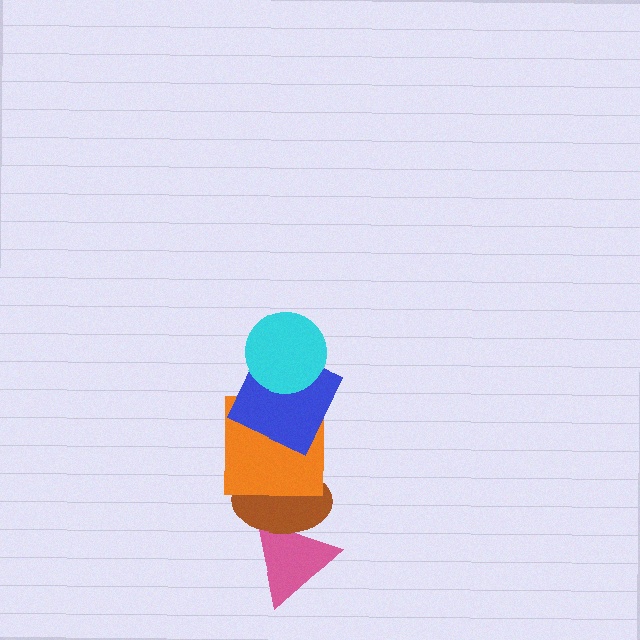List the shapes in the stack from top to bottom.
From top to bottom: the cyan circle, the blue square, the orange square, the brown ellipse, the pink triangle.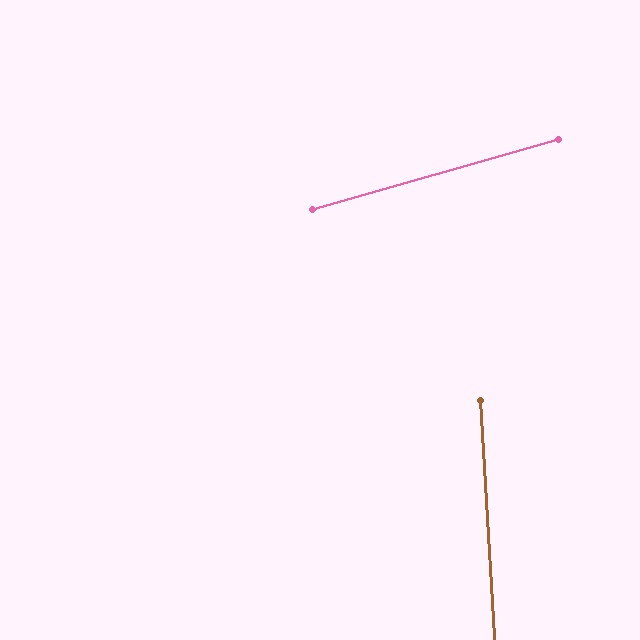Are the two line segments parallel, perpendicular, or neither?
Neither parallel nor perpendicular — they differ by about 77°.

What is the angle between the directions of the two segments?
Approximately 77 degrees.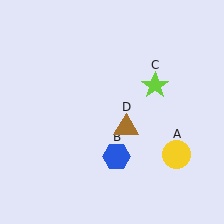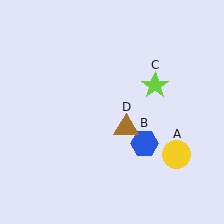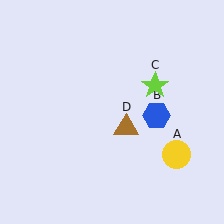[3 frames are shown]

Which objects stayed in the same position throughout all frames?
Yellow circle (object A) and lime star (object C) and brown triangle (object D) remained stationary.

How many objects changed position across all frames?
1 object changed position: blue hexagon (object B).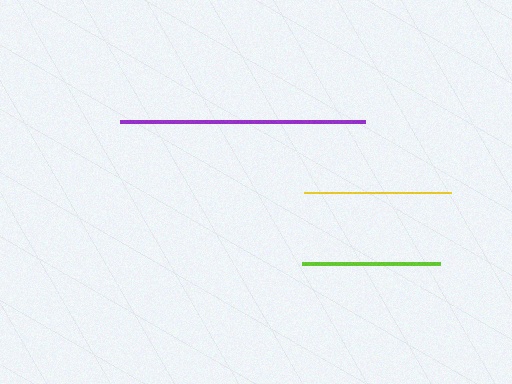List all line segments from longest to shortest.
From longest to shortest: purple, yellow, lime.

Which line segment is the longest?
The purple line is the longest at approximately 245 pixels.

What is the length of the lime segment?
The lime segment is approximately 138 pixels long.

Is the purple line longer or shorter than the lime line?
The purple line is longer than the lime line.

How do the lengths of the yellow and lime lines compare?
The yellow and lime lines are approximately the same length.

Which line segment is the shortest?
The lime line is the shortest at approximately 138 pixels.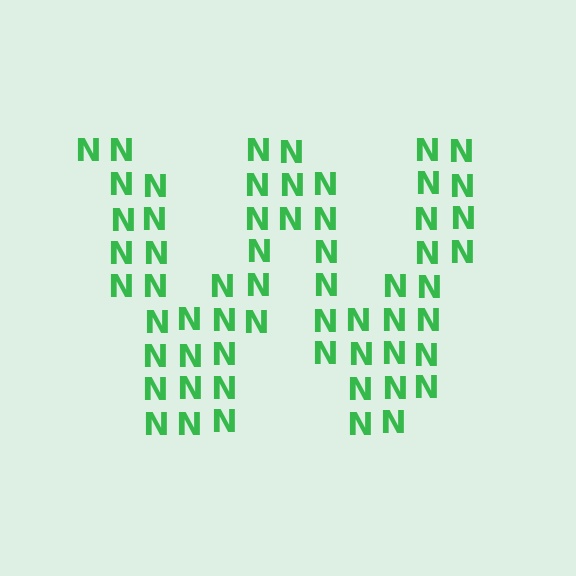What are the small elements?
The small elements are letter N's.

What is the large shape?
The large shape is the letter W.